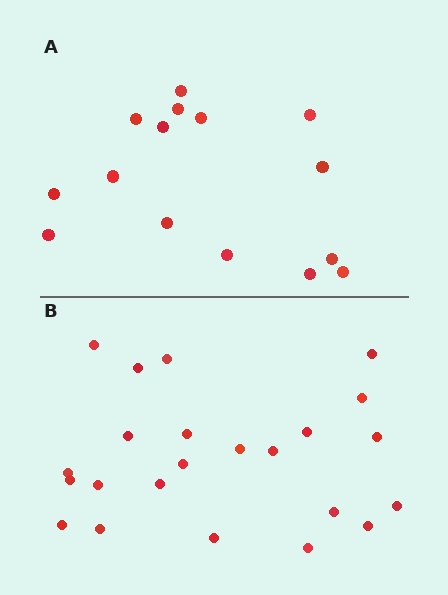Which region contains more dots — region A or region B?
Region B (the bottom region) has more dots.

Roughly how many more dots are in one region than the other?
Region B has roughly 8 or so more dots than region A.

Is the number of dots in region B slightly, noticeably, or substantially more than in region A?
Region B has substantially more. The ratio is roughly 1.5 to 1.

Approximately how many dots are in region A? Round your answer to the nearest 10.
About 20 dots. (The exact count is 15, which rounds to 20.)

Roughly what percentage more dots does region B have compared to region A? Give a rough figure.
About 55% more.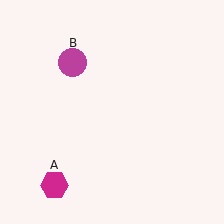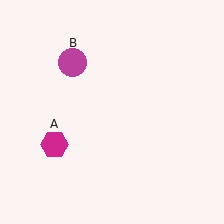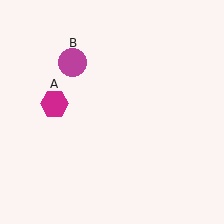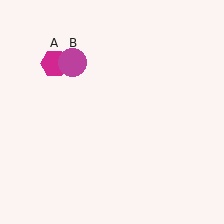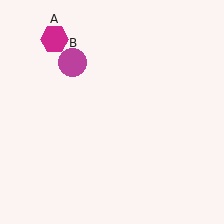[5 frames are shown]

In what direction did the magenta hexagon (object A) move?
The magenta hexagon (object A) moved up.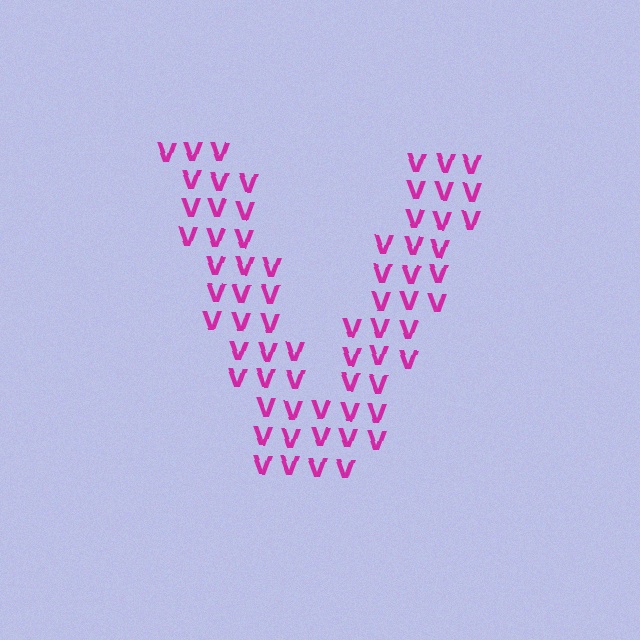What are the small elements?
The small elements are letter V's.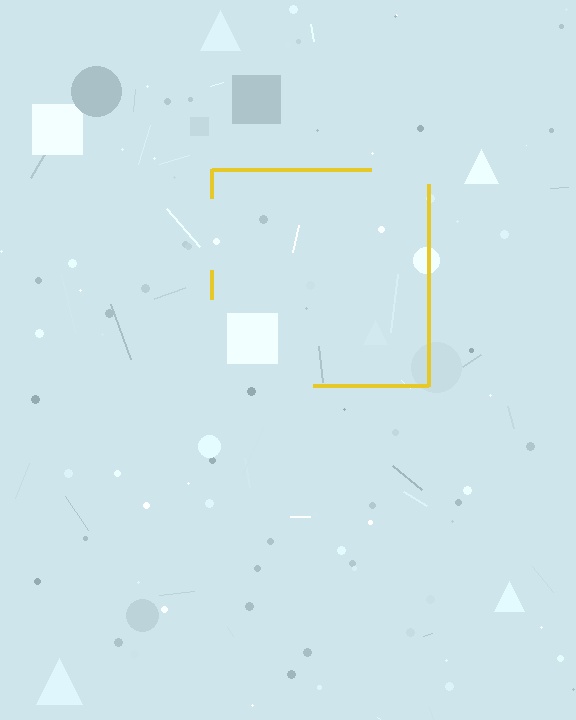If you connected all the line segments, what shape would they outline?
They would outline a square.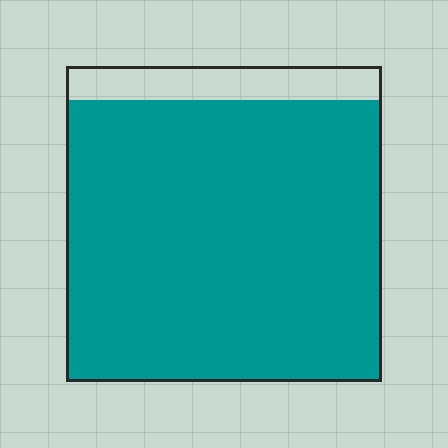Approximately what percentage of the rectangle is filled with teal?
Approximately 90%.